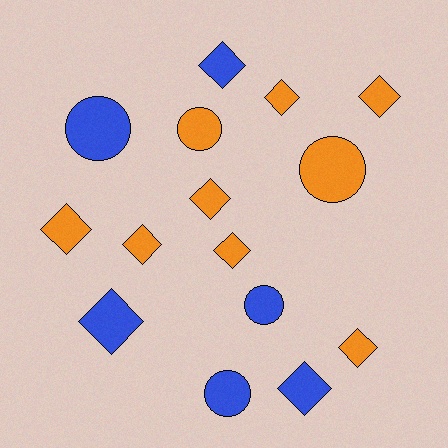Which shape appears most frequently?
Diamond, with 10 objects.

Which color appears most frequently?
Orange, with 9 objects.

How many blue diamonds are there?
There are 3 blue diamonds.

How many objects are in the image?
There are 15 objects.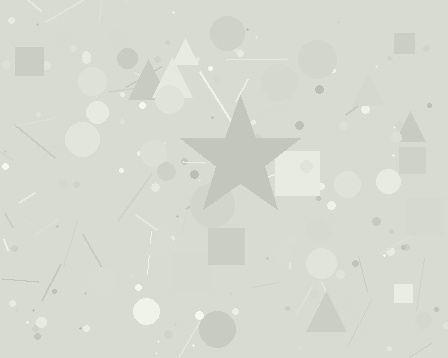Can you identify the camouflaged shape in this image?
The camouflaged shape is a star.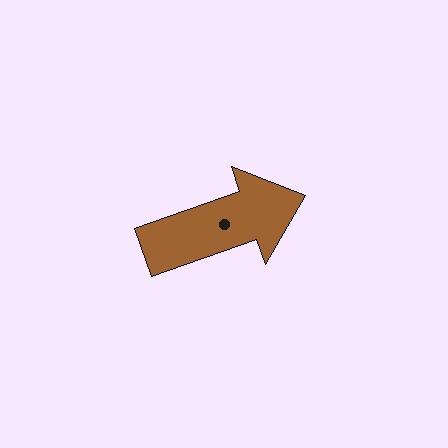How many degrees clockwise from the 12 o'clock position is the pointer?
Approximately 71 degrees.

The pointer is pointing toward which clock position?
Roughly 2 o'clock.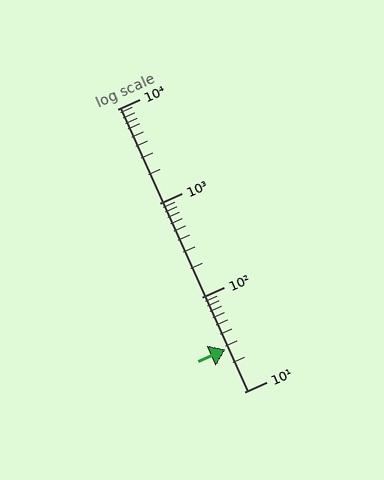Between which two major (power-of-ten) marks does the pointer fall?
The pointer is between 10 and 100.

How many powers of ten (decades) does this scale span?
The scale spans 3 decades, from 10 to 10000.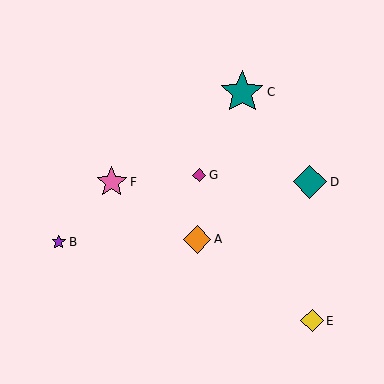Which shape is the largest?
The teal star (labeled C) is the largest.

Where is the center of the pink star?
The center of the pink star is at (112, 182).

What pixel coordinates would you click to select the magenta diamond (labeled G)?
Click at (199, 175) to select the magenta diamond G.